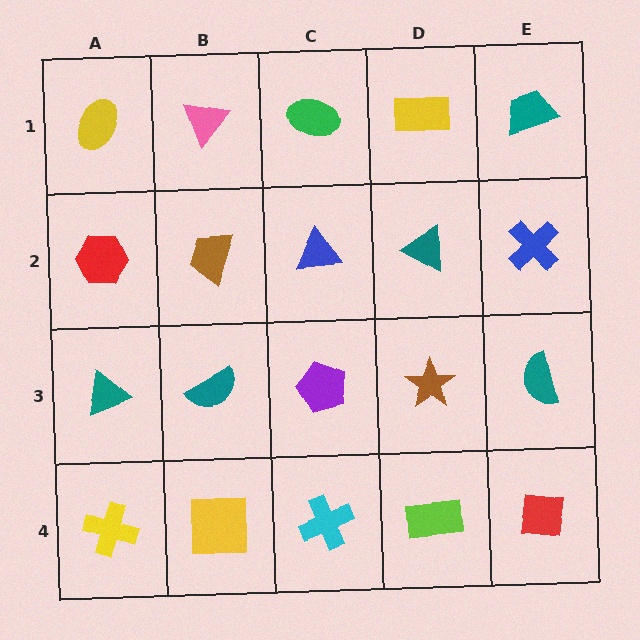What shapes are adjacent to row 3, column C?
A blue triangle (row 2, column C), a cyan cross (row 4, column C), a teal semicircle (row 3, column B), a brown star (row 3, column D).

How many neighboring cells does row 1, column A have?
2.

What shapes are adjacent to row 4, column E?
A teal semicircle (row 3, column E), a lime rectangle (row 4, column D).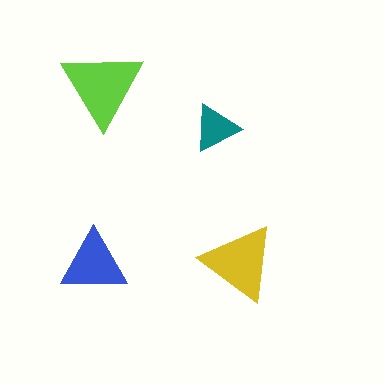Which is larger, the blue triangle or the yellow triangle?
The yellow one.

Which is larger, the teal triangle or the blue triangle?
The blue one.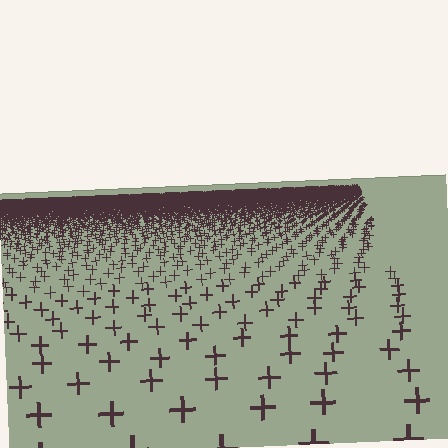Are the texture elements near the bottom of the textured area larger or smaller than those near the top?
Larger. Near the bottom, elements are closer to the viewer and appear at a bigger on-screen size.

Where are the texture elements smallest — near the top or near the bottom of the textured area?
Near the top.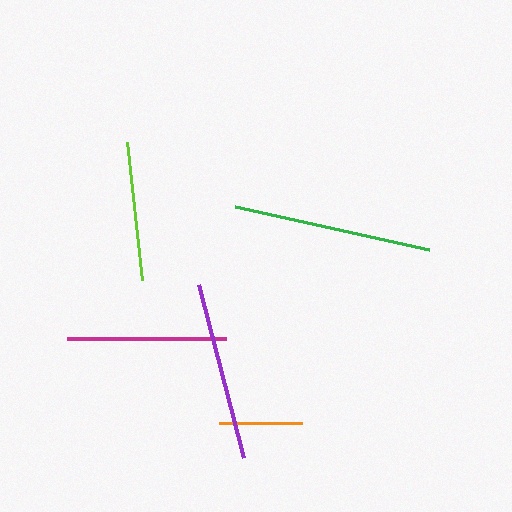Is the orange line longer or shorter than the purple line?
The purple line is longer than the orange line.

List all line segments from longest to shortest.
From longest to shortest: green, purple, magenta, lime, orange.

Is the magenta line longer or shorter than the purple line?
The purple line is longer than the magenta line.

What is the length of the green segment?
The green segment is approximately 199 pixels long.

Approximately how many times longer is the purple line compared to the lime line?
The purple line is approximately 1.3 times the length of the lime line.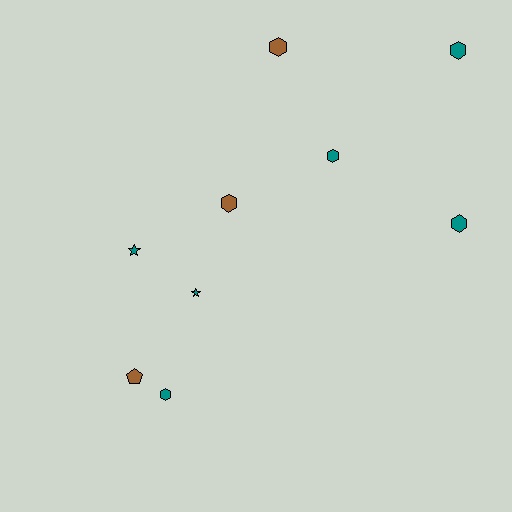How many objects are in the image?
There are 9 objects.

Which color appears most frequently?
Teal, with 6 objects.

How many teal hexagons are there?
There are 4 teal hexagons.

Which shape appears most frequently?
Hexagon, with 6 objects.